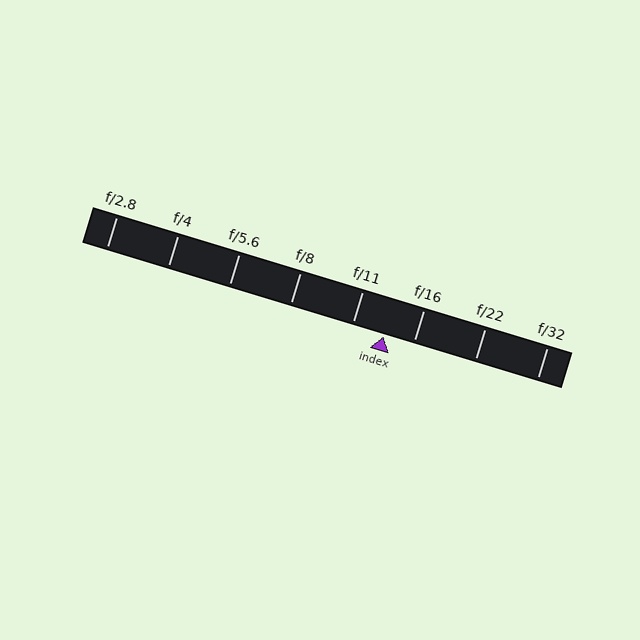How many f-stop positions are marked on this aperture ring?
There are 8 f-stop positions marked.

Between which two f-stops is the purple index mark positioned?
The index mark is between f/11 and f/16.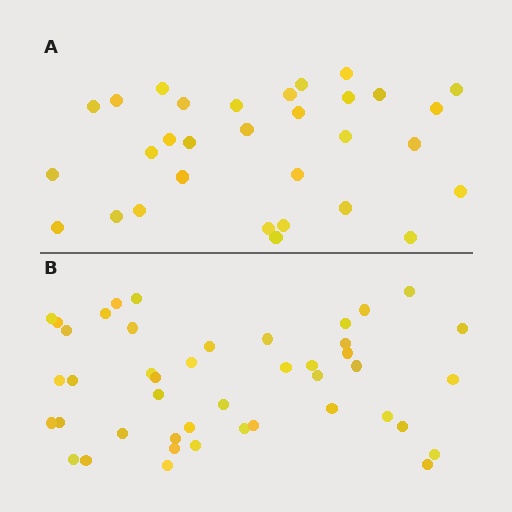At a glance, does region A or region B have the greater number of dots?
Region B (the bottom region) has more dots.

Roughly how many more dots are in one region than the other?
Region B has approximately 15 more dots than region A.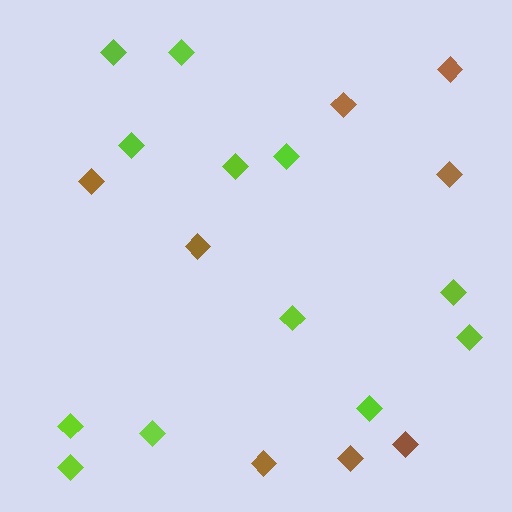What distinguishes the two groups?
There are 2 groups: one group of brown diamonds (8) and one group of lime diamonds (12).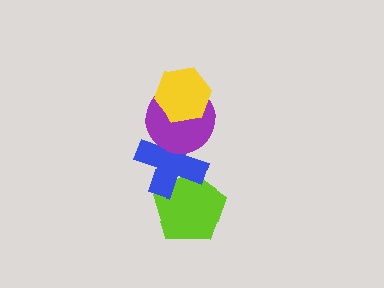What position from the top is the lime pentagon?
The lime pentagon is 4th from the top.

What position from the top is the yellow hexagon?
The yellow hexagon is 1st from the top.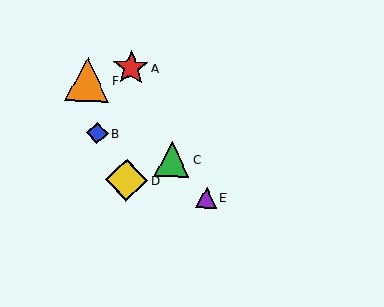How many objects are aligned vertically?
2 objects (A, D) are aligned vertically.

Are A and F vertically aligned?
No, A is at x≈131 and F is at x≈87.